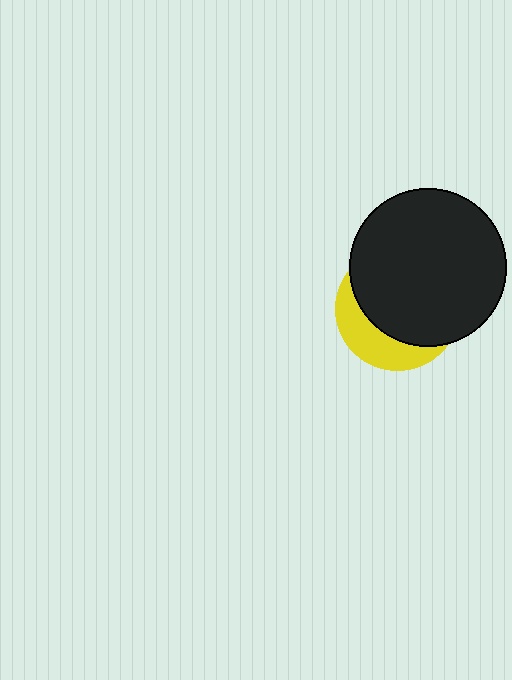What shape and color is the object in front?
The object in front is a black circle.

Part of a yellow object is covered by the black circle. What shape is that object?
It is a circle.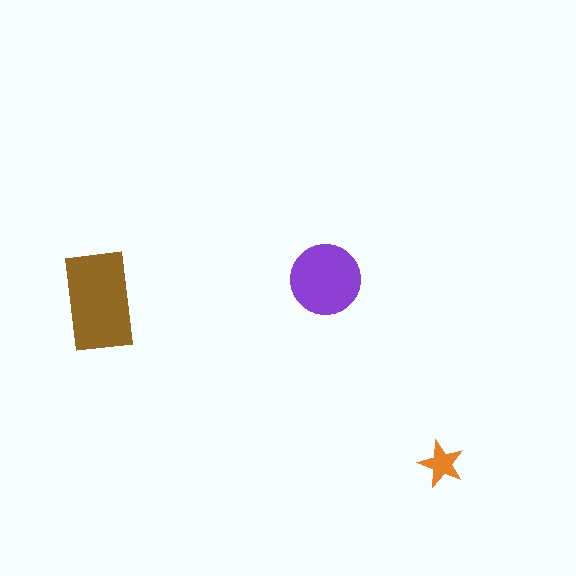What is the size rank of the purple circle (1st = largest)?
2nd.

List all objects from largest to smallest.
The brown rectangle, the purple circle, the orange star.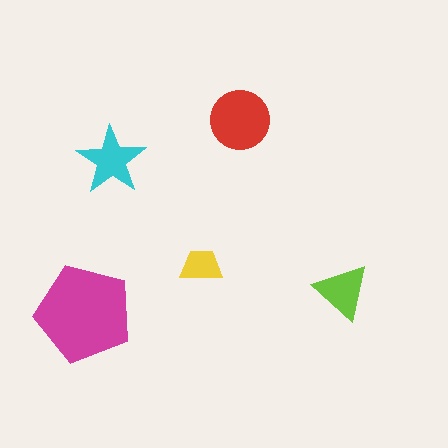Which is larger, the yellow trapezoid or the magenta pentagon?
The magenta pentagon.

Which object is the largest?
The magenta pentagon.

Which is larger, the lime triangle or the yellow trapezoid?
The lime triangle.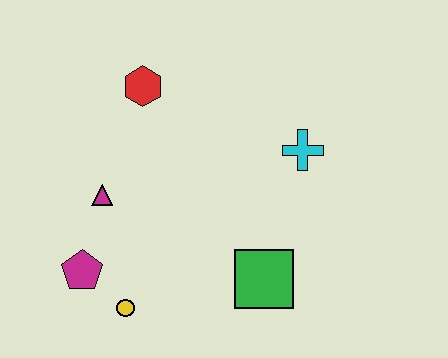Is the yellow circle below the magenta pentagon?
Yes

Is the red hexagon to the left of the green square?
Yes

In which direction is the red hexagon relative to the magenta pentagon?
The red hexagon is above the magenta pentagon.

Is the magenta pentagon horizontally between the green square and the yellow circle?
No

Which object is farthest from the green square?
The red hexagon is farthest from the green square.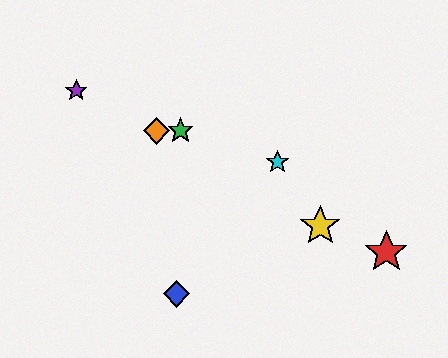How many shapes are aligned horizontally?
2 shapes (the green star, the orange diamond) are aligned horizontally.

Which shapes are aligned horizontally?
The green star, the orange diamond are aligned horizontally.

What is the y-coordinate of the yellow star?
The yellow star is at y≈226.